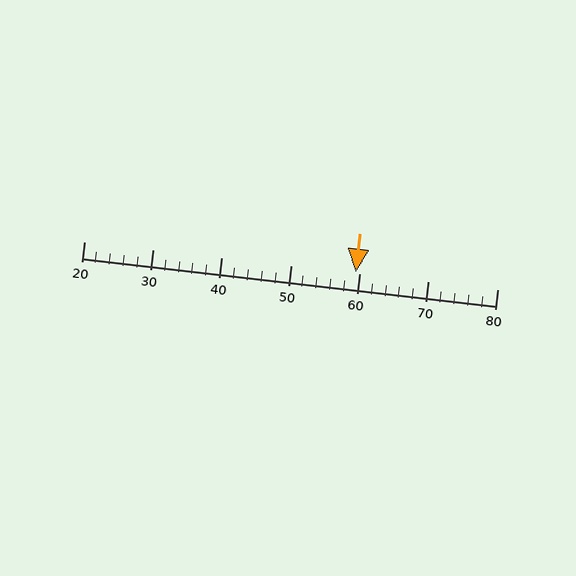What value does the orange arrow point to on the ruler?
The orange arrow points to approximately 60.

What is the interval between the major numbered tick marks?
The major tick marks are spaced 10 units apart.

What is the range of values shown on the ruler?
The ruler shows values from 20 to 80.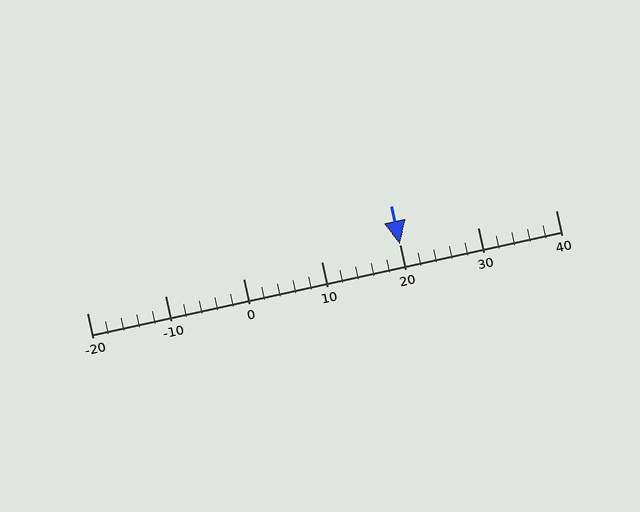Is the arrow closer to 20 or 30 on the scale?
The arrow is closer to 20.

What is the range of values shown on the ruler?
The ruler shows values from -20 to 40.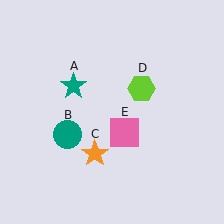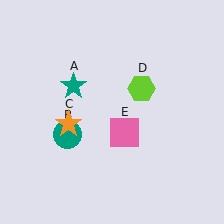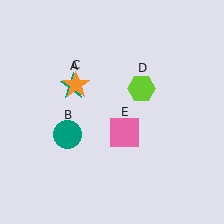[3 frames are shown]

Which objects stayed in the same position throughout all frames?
Teal star (object A) and teal circle (object B) and lime hexagon (object D) and pink square (object E) remained stationary.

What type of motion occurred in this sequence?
The orange star (object C) rotated clockwise around the center of the scene.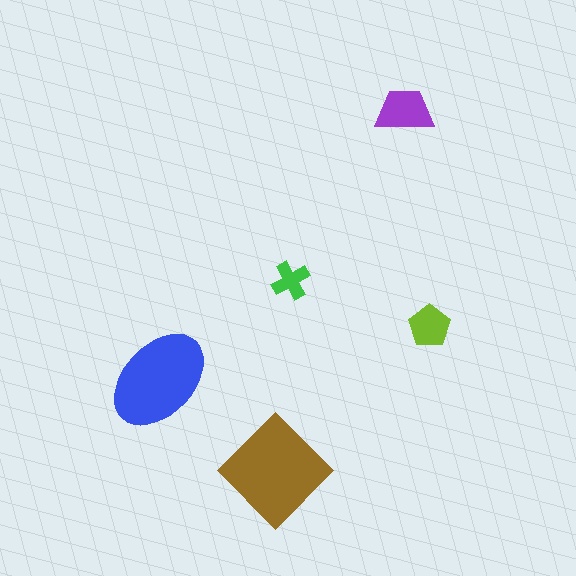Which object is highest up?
The purple trapezoid is topmost.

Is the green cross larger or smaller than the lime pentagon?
Smaller.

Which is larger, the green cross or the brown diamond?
The brown diamond.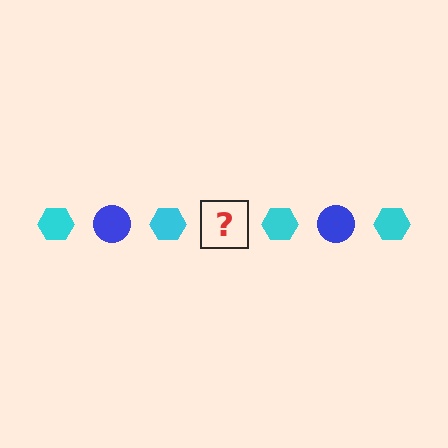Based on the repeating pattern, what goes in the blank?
The blank should be a blue circle.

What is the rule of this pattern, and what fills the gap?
The rule is that the pattern alternates between cyan hexagon and blue circle. The gap should be filled with a blue circle.